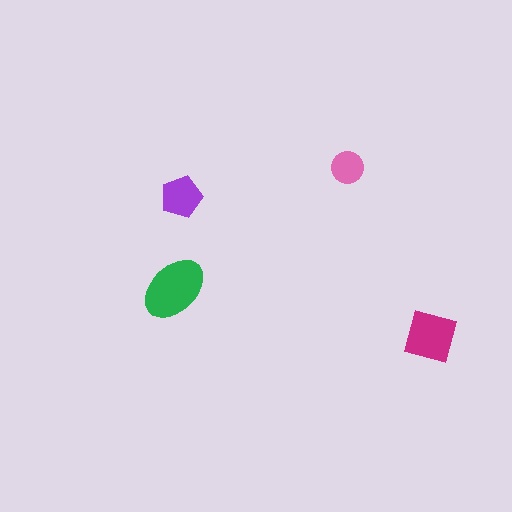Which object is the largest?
The green ellipse.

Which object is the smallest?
The pink circle.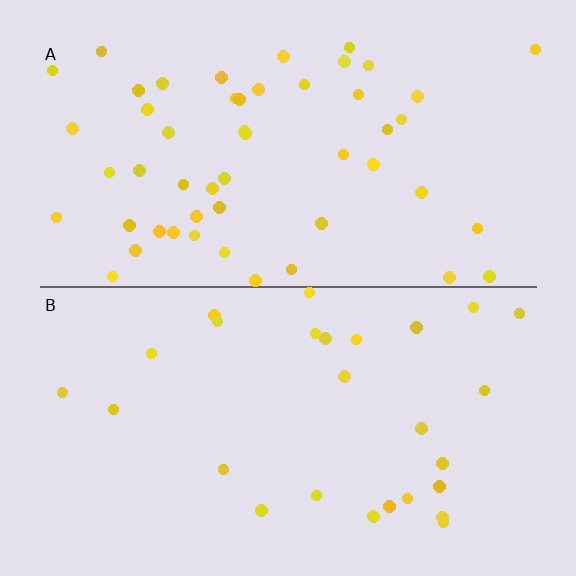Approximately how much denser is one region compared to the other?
Approximately 1.9× — region A over region B.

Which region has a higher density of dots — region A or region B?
A (the top).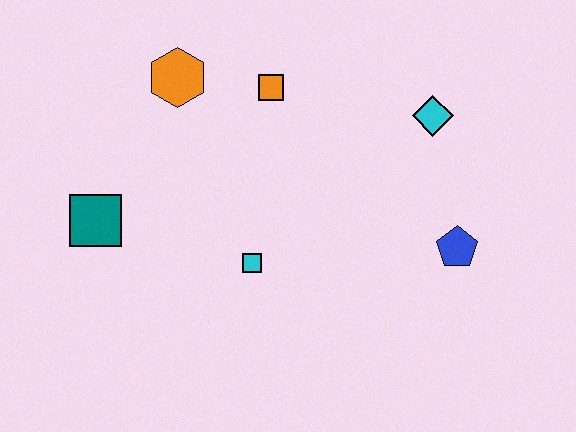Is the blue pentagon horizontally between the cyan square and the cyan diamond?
No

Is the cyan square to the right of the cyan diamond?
No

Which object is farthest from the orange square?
The blue pentagon is farthest from the orange square.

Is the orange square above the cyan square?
Yes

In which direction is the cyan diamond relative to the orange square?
The cyan diamond is to the right of the orange square.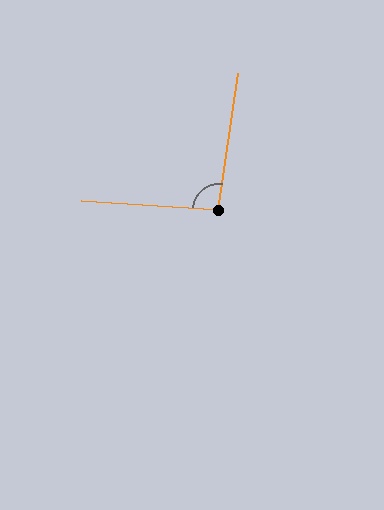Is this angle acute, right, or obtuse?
It is approximately a right angle.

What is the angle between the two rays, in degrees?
Approximately 95 degrees.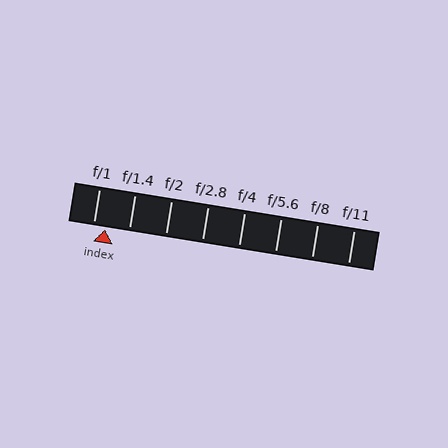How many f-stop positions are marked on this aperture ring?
There are 8 f-stop positions marked.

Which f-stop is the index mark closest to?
The index mark is closest to f/1.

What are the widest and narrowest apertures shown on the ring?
The widest aperture shown is f/1 and the narrowest is f/11.